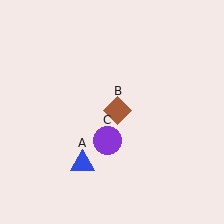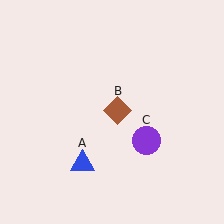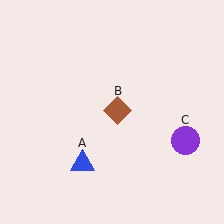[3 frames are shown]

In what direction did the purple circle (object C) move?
The purple circle (object C) moved right.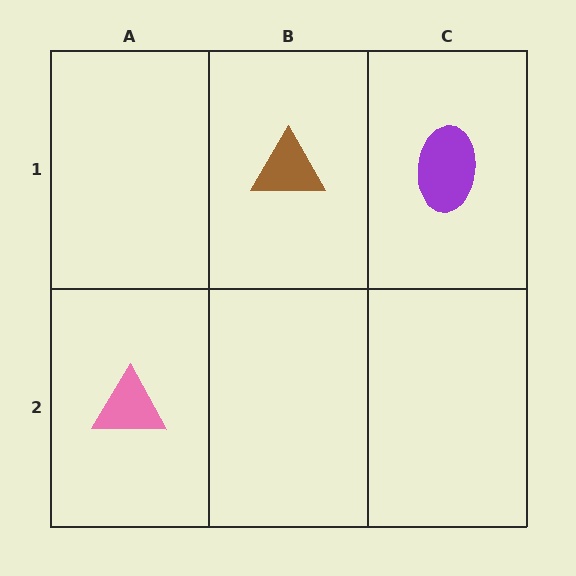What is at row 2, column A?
A pink triangle.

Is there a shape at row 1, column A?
No, that cell is empty.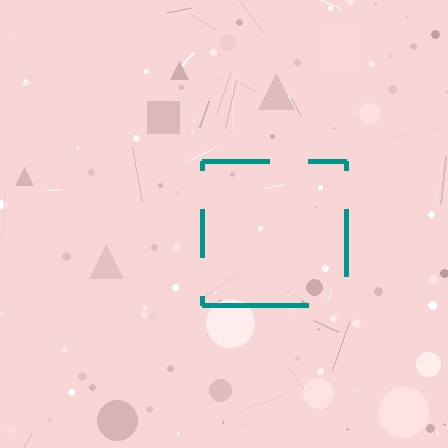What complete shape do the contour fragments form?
The contour fragments form a square.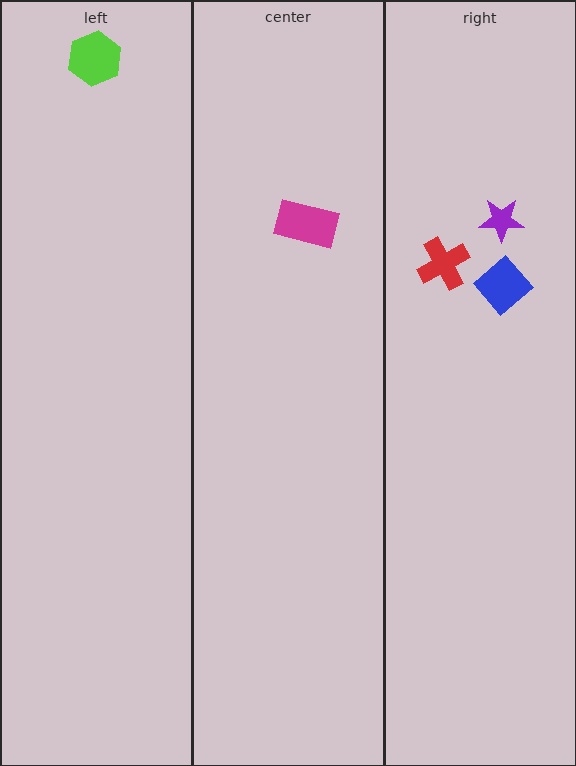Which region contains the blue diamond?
The right region.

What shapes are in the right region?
The purple star, the red cross, the blue diamond.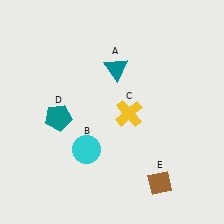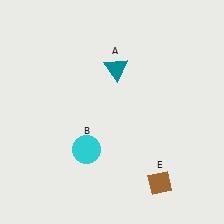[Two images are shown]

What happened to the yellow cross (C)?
The yellow cross (C) was removed in Image 2. It was in the bottom-right area of Image 1.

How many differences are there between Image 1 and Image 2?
There are 2 differences between the two images.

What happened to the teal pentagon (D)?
The teal pentagon (D) was removed in Image 2. It was in the bottom-left area of Image 1.